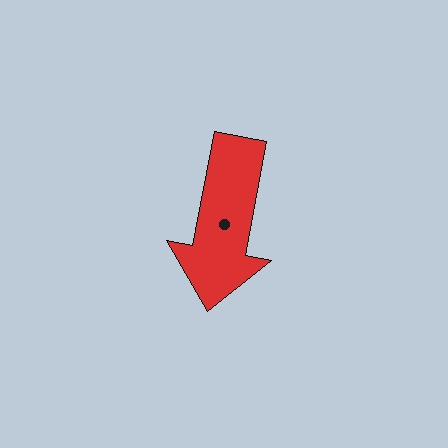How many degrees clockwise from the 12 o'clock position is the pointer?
Approximately 191 degrees.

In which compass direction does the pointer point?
South.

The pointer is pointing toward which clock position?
Roughly 6 o'clock.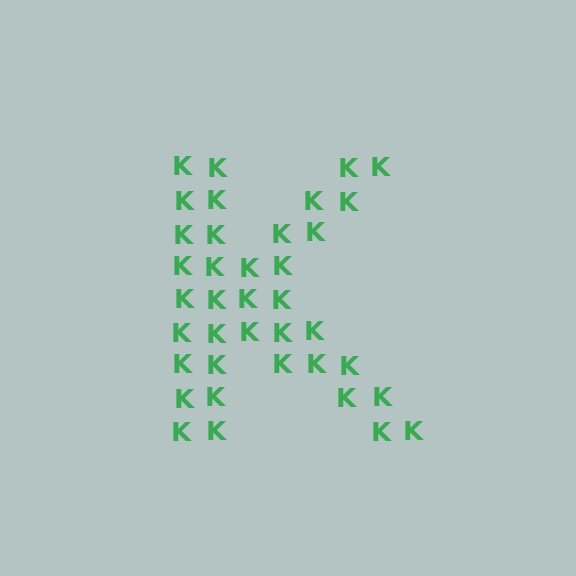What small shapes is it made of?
It is made of small letter K's.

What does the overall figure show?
The overall figure shows the letter K.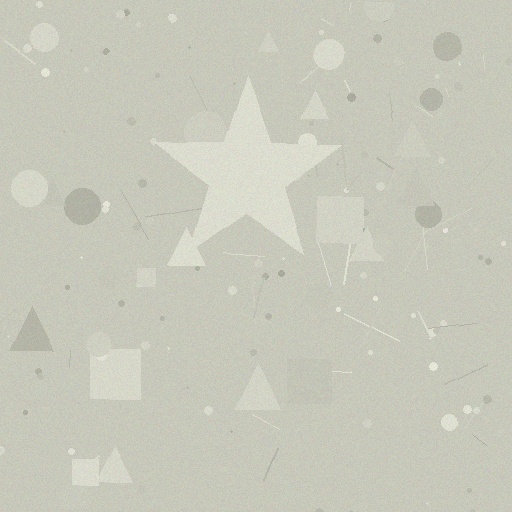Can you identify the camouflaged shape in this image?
The camouflaged shape is a star.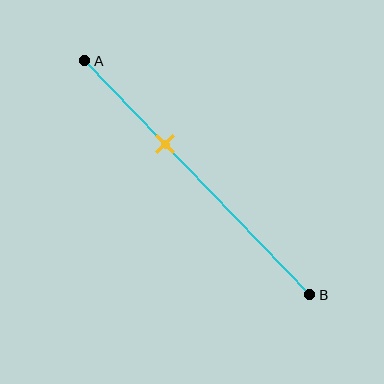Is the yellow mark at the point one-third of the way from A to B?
Yes, the mark is approximately at the one-third point.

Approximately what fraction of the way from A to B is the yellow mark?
The yellow mark is approximately 35% of the way from A to B.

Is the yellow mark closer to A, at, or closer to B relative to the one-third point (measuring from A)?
The yellow mark is approximately at the one-third point of segment AB.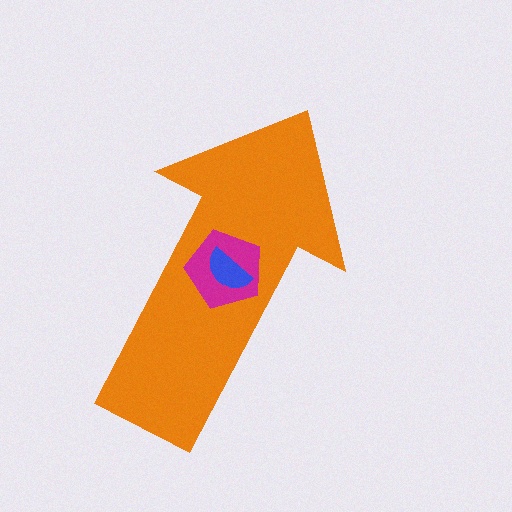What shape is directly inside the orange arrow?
The magenta pentagon.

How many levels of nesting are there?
3.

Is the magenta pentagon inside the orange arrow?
Yes.